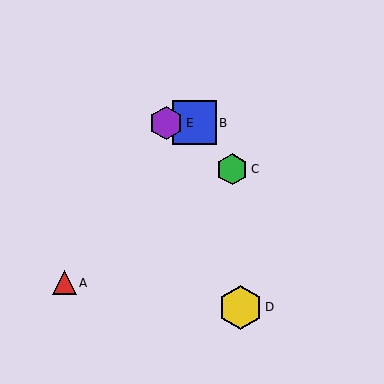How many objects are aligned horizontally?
2 objects (B, E) are aligned horizontally.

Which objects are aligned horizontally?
Objects B, E are aligned horizontally.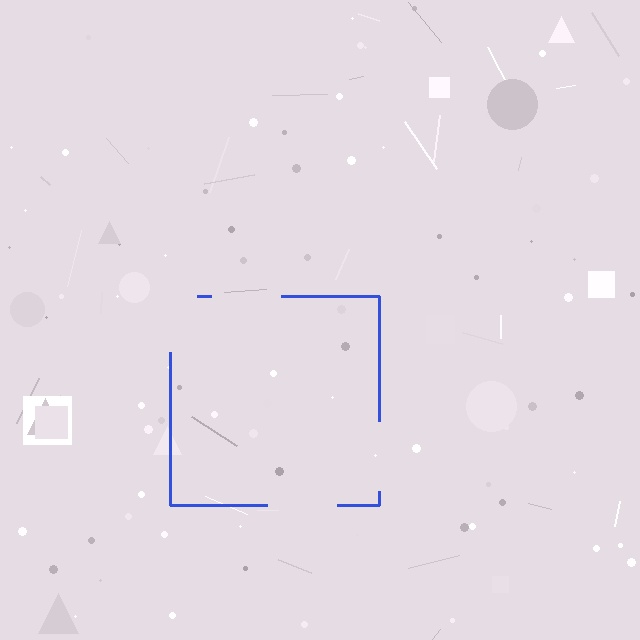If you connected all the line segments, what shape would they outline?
They would outline a square.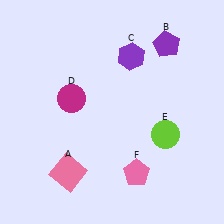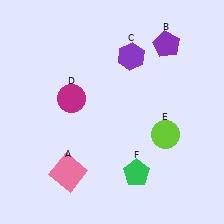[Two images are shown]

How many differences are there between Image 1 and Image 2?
There is 1 difference between the two images.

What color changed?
The pentagon (F) changed from pink in Image 1 to green in Image 2.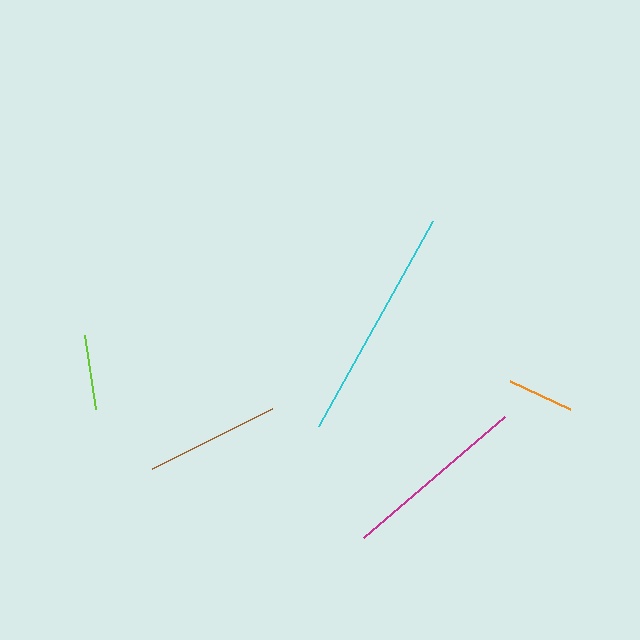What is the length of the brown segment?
The brown segment is approximately 134 pixels long.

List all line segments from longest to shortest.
From longest to shortest: cyan, magenta, brown, lime, orange.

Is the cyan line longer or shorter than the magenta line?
The cyan line is longer than the magenta line.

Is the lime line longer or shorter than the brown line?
The brown line is longer than the lime line.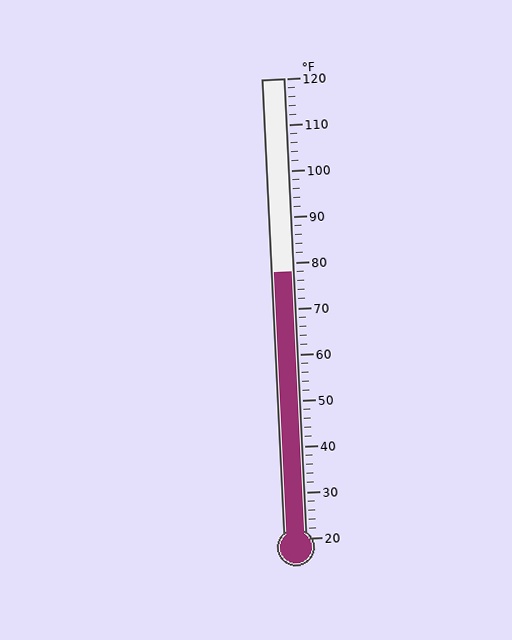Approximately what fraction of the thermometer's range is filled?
The thermometer is filled to approximately 60% of its range.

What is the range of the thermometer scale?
The thermometer scale ranges from 20°F to 120°F.